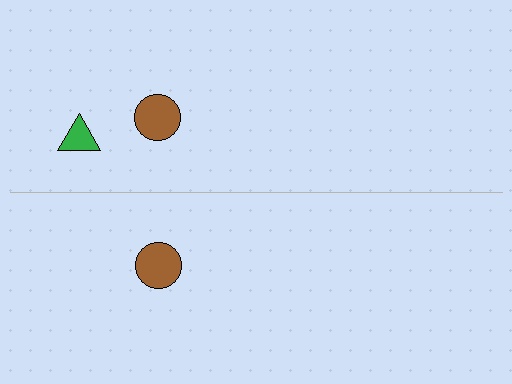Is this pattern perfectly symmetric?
No, the pattern is not perfectly symmetric. A green triangle is missing from the bottom side.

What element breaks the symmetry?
A green triangle is missing from the bottom side.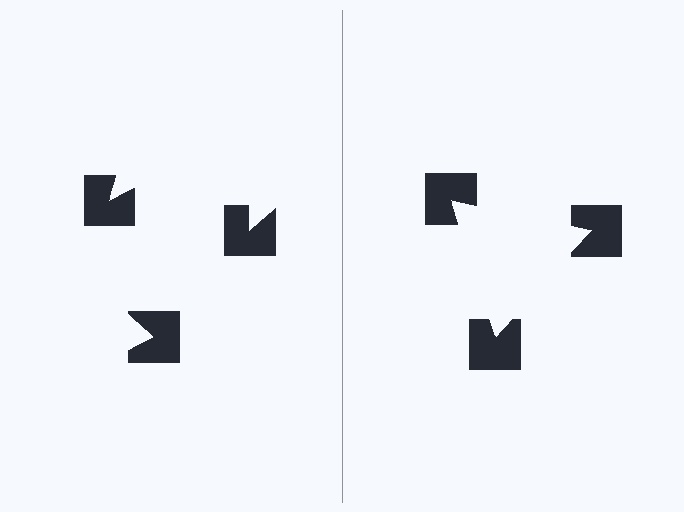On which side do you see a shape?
An illusory triangle appears on the right side. On the left side the wedge cuts are rotated, so no coherent shape forms.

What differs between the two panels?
The notched squares are positioned identically on both sides; only the wedge orientations differ. On the right they align to a triangle; on the left they are misaligned.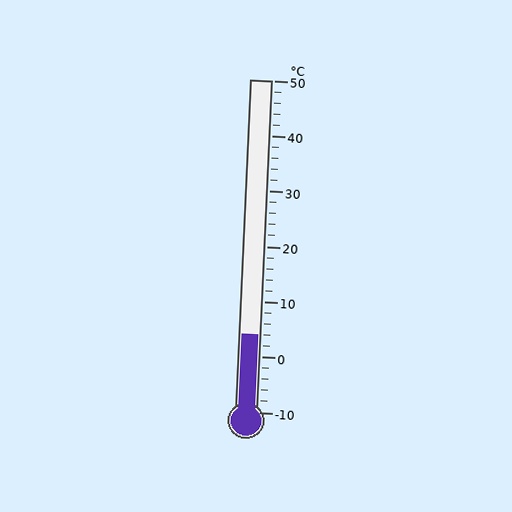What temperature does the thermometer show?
The thermometer shows approximately 4°C.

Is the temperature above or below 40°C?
The temperature is below 40°C.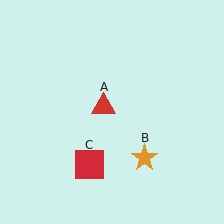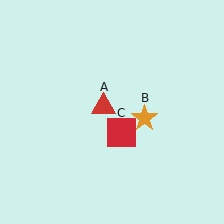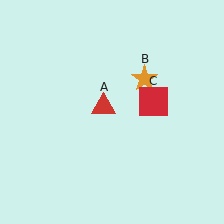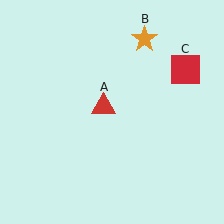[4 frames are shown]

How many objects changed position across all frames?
2 objects changed position: orange star (object B), red square (object C).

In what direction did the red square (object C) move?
The red square (object C) moved up and to the right.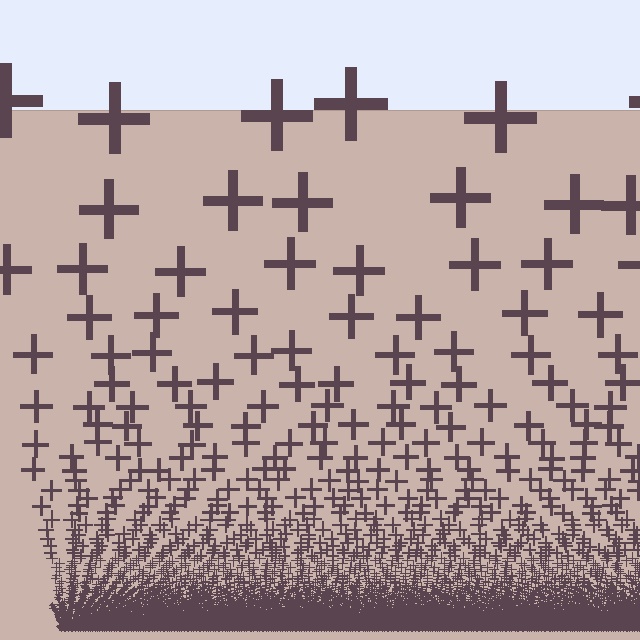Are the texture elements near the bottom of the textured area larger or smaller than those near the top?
Smaller. The gradient is inverted — elements near the bottom are smaller and denser.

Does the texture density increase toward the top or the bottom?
Density increases toward the bottom.